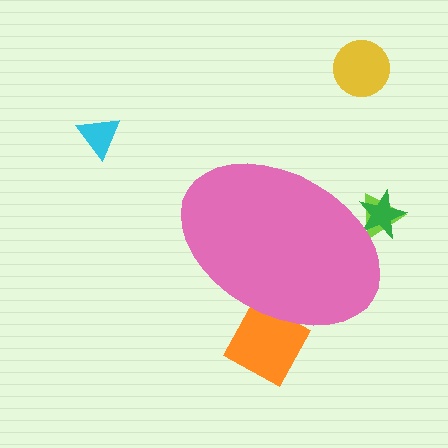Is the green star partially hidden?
Yes, the green star is partially hidden behind the pink ellipse.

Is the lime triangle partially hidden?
Yes, the lime triangle is partially hidden behind the pink ellipse.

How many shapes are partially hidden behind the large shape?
3 shapes are partially hidden.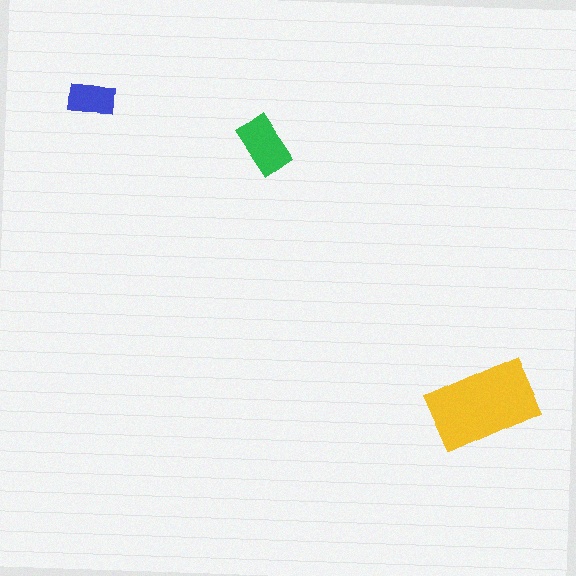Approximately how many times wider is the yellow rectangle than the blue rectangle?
About 2.5 times wider.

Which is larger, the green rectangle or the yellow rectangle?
The yellow one.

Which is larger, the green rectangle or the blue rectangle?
The green one.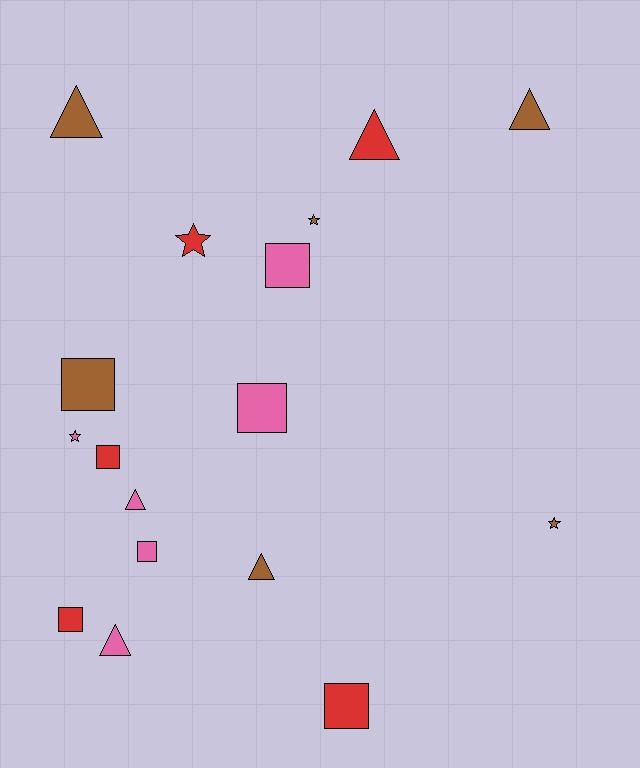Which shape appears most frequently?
Square, with 7 objects.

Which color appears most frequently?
Brown, with 6 objects.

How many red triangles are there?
There is 1 red triangle.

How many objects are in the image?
There are 17 objects.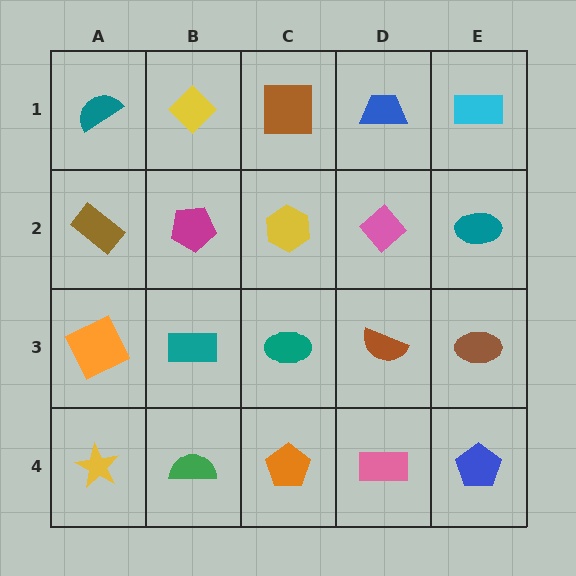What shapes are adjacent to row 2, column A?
A teal semicircle (row 1, column A), an orange square (row 3, column A), a magenta pentagon (row 2, column B).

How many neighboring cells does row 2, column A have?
3.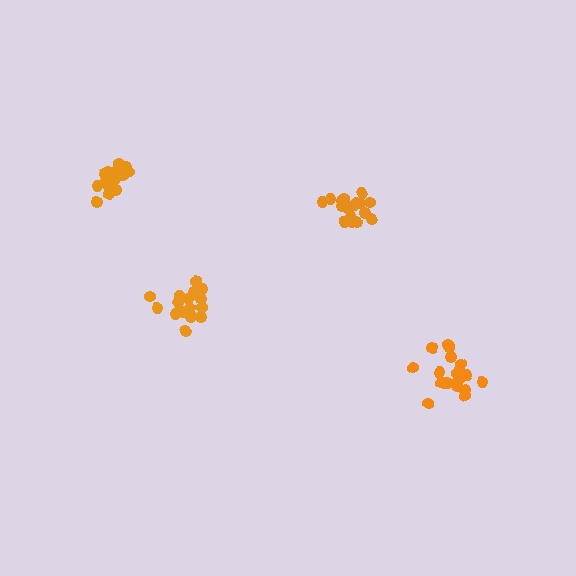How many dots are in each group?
Group 1: 18 dots, Group 2: 21 dots, Group 3: 19 dots, Group 4: 16 dots (74 total).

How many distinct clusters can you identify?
There are 4 distinct clusters.